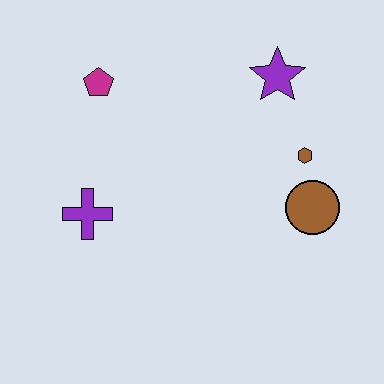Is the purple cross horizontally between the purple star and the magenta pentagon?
No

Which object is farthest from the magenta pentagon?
The brown circle is farthest from the magenta pentagon.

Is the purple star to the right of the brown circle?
No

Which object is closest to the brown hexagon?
The brown circle is closest to the brown hexagon.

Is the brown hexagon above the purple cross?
Yes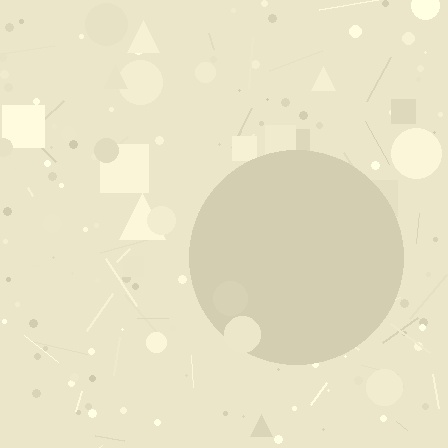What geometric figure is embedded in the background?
A circle is embedded in the background.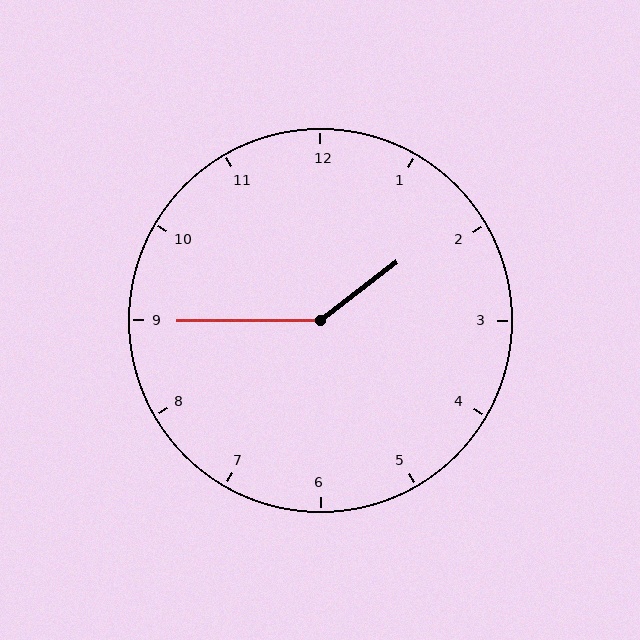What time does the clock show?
1:45.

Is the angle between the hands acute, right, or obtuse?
It is obtuse.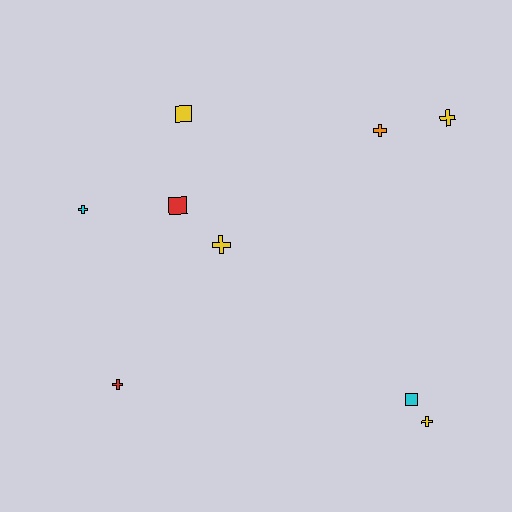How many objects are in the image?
There are 9 objects.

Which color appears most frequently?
Yellow, with 4 objects.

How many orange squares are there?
There are no orange squares.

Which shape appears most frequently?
Cross, with 6 objects.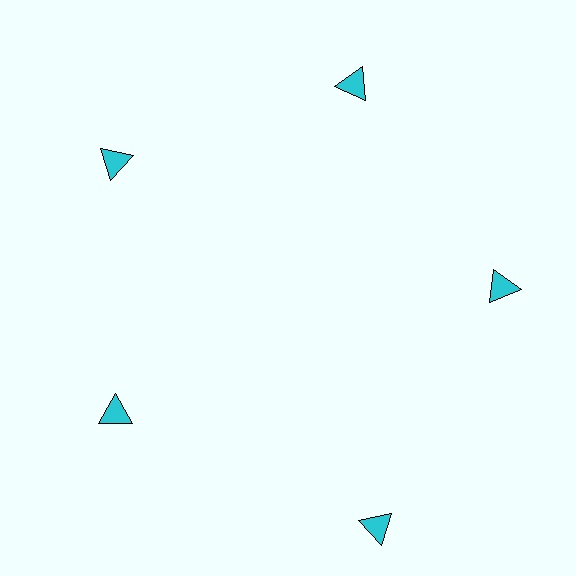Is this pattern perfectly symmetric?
No. The 5 cyan triangles are arranged in a ring, but one element near the 5 o'clock position is pushed outward from the center, breaking the 5-fold rotational symmetry.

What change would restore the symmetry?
The symmetry would be restored by moving it inward, back onto the ring so that all 5 triangles sit at equal angles and equal distance from the center.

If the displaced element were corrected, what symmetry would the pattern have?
It would have 5-fold rotational symmetry — the pattern would map onto itself every 72 degrees.